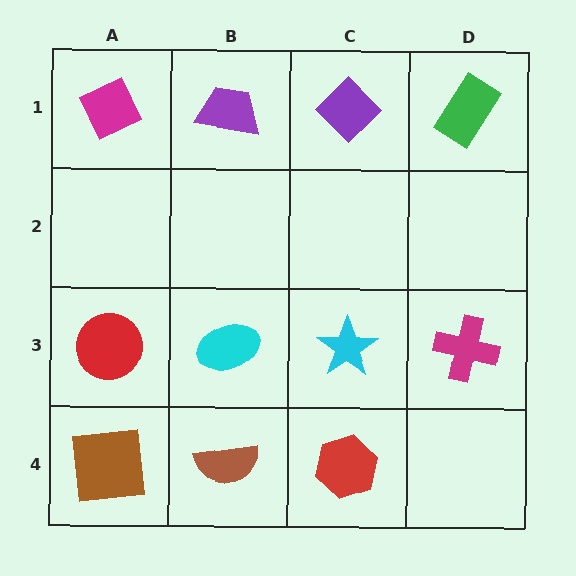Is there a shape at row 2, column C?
No, that cell is empty.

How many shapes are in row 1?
4 shapes.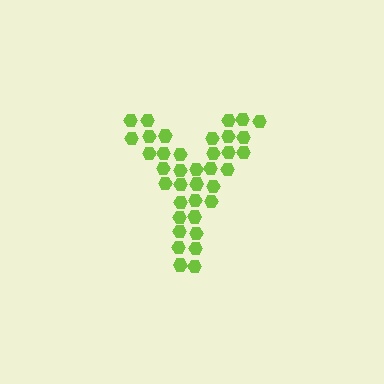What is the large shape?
The large shape is the letter Y.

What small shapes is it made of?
It is made of small hexagons.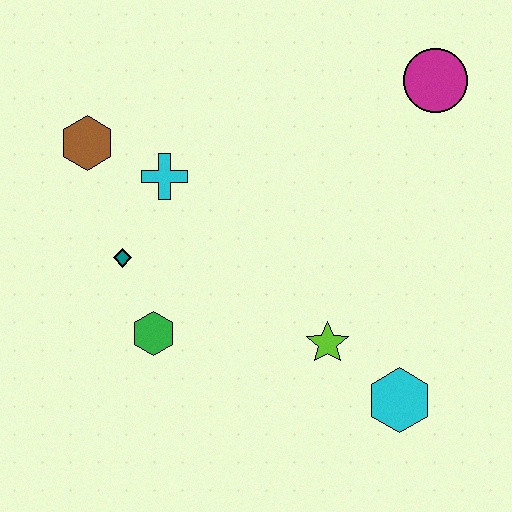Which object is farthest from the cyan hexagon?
The brown hexagon is farthest from the cyan hexagon.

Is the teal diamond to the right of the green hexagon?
No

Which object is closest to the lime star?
The cyan hexagon is closest to the lime star.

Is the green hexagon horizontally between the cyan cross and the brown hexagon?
Yes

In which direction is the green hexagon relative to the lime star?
The green hexagon is to the left of the lime star.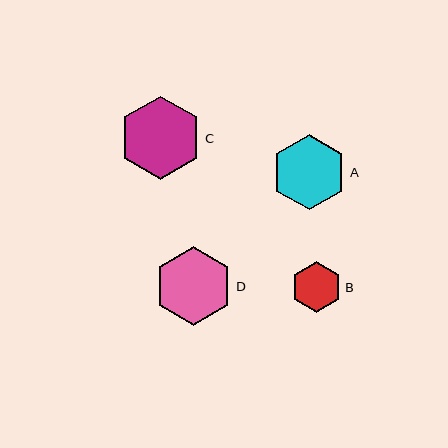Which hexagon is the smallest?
Hexagon B is the smallest with a size of approximately 51 pixels.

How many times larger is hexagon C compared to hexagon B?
Hexagon C is approximately 1.6 times the size of hexagon B.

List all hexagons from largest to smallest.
From largest to smallest: C, D, A, B.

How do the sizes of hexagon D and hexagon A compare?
Hexagon D and hexagon A are approximately the same size.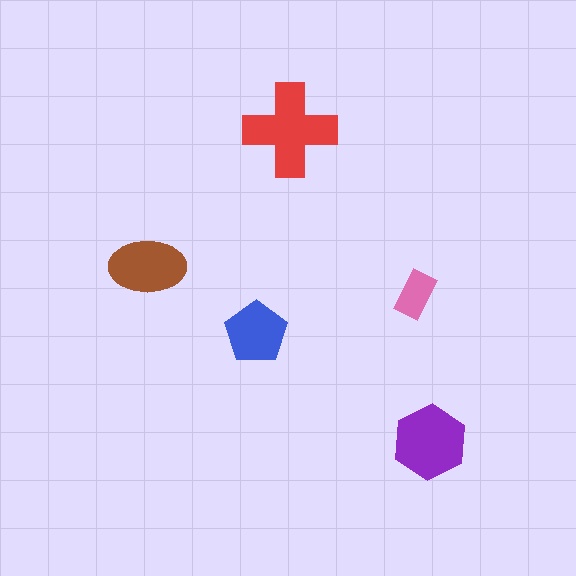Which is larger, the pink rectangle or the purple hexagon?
The purple hexagon.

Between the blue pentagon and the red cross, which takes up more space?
The red cross.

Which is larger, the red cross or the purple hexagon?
The red cross.